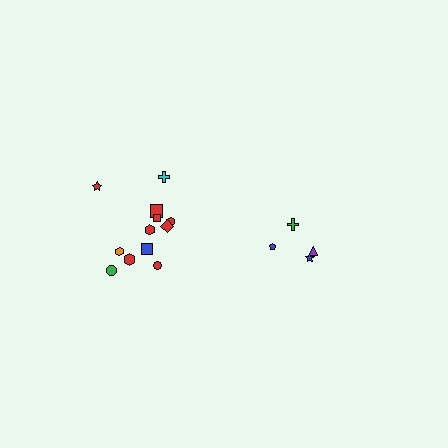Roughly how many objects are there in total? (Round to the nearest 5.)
Roughly 15 objects in total.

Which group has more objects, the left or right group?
The left group.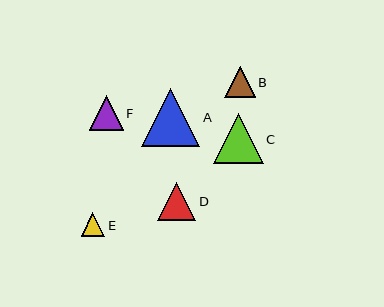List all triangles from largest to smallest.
From largest to smallest: A, C, D, F, B, E.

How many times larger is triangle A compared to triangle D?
Triangle A is approximately 1.5 times the size of triangle D.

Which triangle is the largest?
Triangle A is the largest with a size of approximately 58 pixels.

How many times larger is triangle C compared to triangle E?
Triangle C is approximately 2.1 times the size of triangle E.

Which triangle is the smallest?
Triangle E is the smallest with a size of approximately 24 pixels.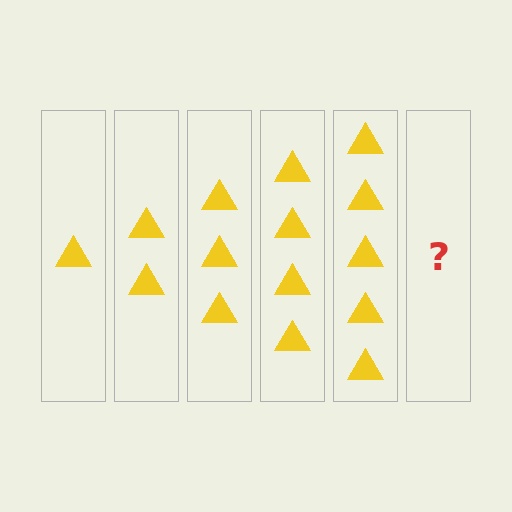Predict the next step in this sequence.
The next step is 6 triangles.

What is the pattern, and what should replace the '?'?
The pattern is that each step adds one more triangle. The '?' should be 6 triangles.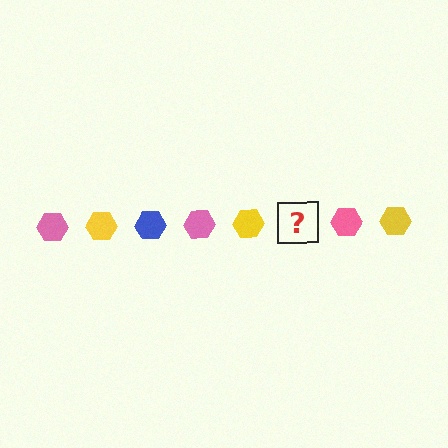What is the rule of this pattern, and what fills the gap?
The rule is that the pattern cycles through pink, yellow, blue hexagons. The gap should be filled with a blue hexagon.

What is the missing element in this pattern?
The missing element is a blue hexagon.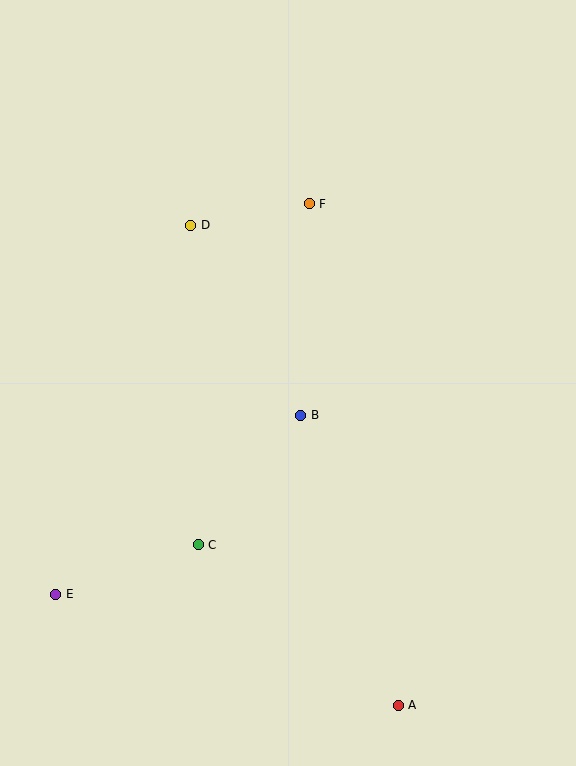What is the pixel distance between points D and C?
The distance between D and C is 320 pixels.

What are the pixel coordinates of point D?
Point D is at (191, 225).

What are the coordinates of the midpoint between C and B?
The midpoint between C and B is at (250, 480).